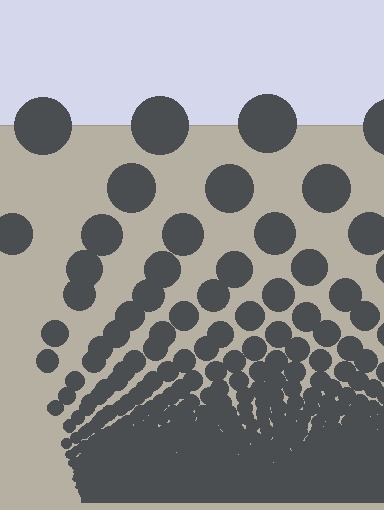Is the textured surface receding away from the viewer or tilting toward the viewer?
The surface appears to tilt toward the viewer. Texture elements get larger and sparser toward the top.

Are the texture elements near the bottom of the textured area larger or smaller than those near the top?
Smaller. The gradient is inverted — elements near the bottom are smaller and denser.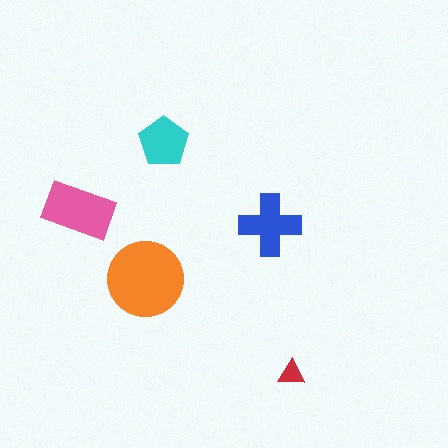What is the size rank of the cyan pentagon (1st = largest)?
4th.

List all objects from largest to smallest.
The orange circle, the pink rectangle, the blue cross, the cyan pentagon, the red triangle.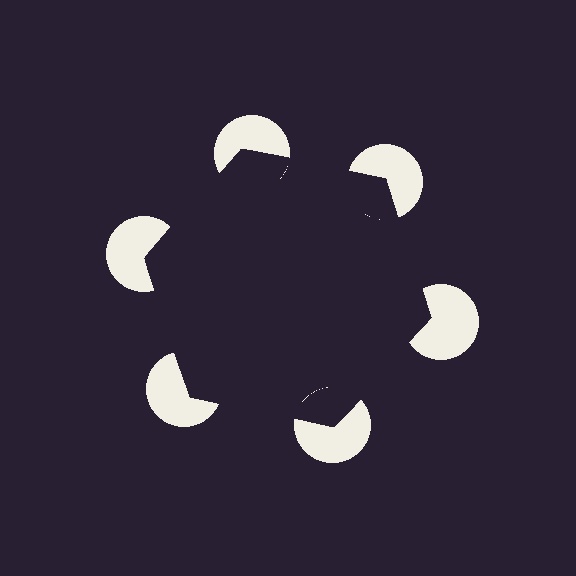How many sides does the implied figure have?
6 sides.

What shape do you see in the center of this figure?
An illusory hexagon — its edges are inferred from the aligned wedge cuts in the pac-man discs, not physically drawn.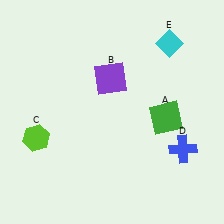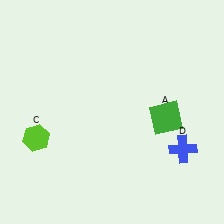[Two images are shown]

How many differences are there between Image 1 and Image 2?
There are 2 differences between the two images.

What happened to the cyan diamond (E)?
The cyan diamond (E) was removed in Image 2. It was in the top-right area of Image 1.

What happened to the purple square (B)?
The purple square (B) was removed in Image 2. It was in the top-left area of Image 1.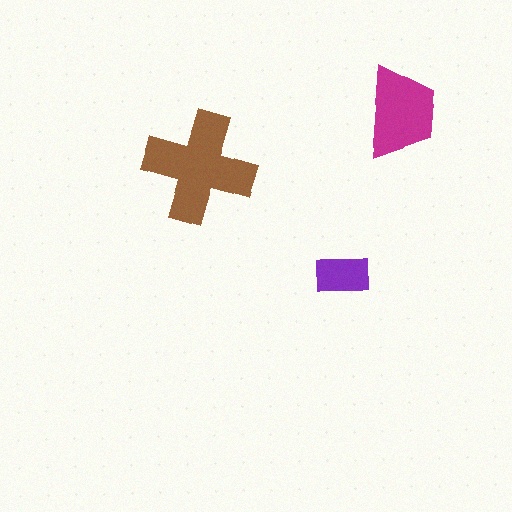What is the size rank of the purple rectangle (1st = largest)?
3rd.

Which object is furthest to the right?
The magenta trapezoid is rightmost.